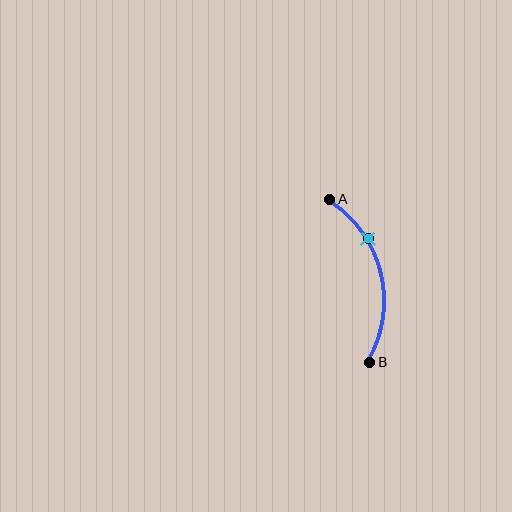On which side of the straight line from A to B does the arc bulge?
The arc bulges to the right of the straight line connecting A and B.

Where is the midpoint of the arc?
The arc midpoint is the point on the curve farthest from the straight line joining A and B. It sits to the right of that line.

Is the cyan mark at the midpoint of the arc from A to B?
No. The cyan mark lies on the arc but is closer to endpoint A. The arc midpoint would be at the point on the curve equidistant along the arc from both A and B.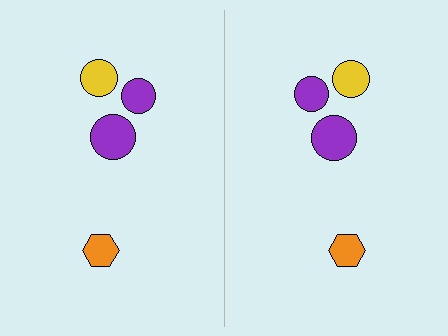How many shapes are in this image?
There are 8 shapes in this image.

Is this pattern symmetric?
Yes, this pattern has bilateral (reflection) symmetry.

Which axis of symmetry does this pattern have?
The pattern has a vertical axis of symmetry running through the center of the image.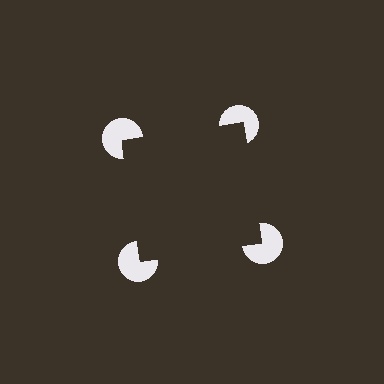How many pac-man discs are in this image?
There are 4 — one at each vertex of the illusory square.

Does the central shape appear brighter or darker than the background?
It typically appears slightly darker than the background, even though no actual brightness change is drawn.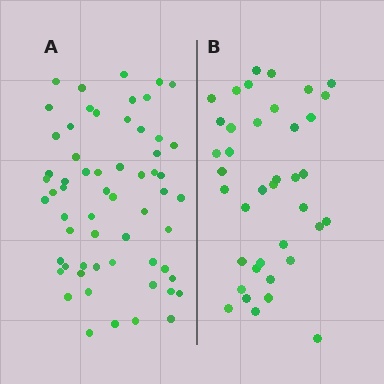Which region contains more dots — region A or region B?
Region A (the left region) has more dots.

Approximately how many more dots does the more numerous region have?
Region A has approximately 20 more dots than region B.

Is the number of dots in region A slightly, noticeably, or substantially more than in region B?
Region A has substantially more. The ratio is roughly 1.5 to 1.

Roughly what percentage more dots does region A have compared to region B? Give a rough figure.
About 55% more.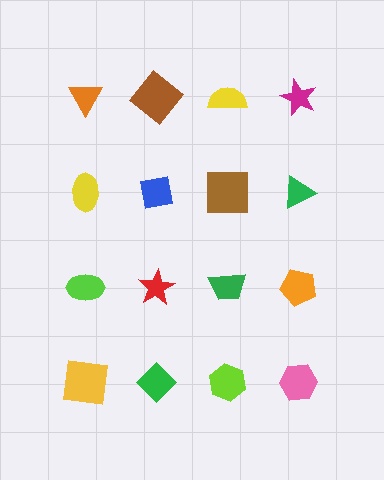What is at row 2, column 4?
A green triangle.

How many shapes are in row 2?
4 shapes.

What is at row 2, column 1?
A yellow ellipse.